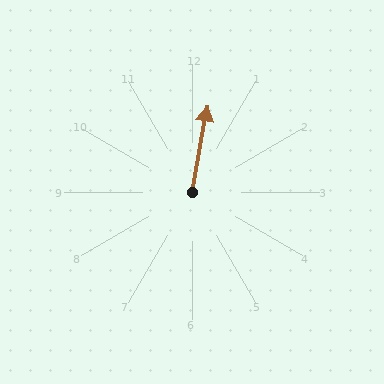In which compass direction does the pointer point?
North.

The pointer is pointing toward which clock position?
Roughly 12 o'clock.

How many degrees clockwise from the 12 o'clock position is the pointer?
Approximately 10 degrees.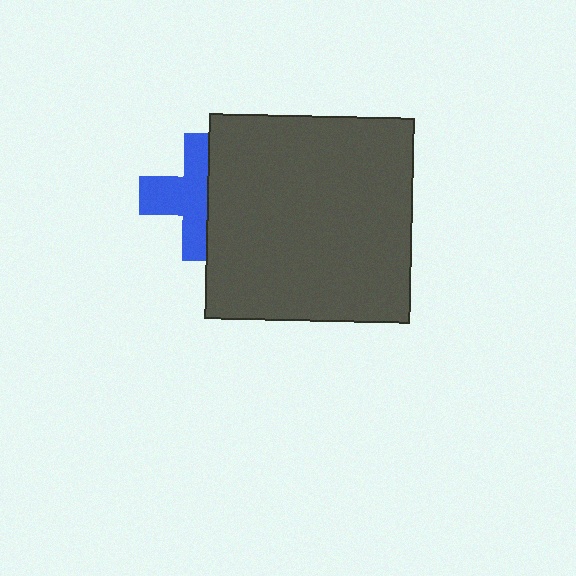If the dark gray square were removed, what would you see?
You would see the complete blue cross.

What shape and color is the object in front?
The object in front is a dark gray square.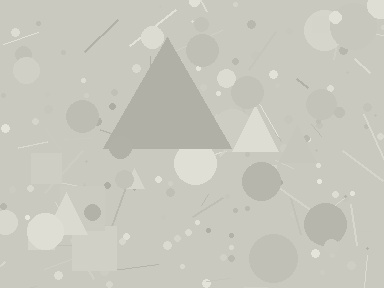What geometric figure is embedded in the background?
A triangle is embedded in the background.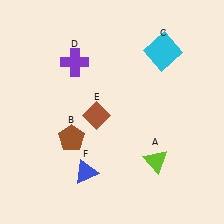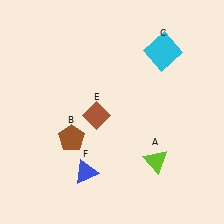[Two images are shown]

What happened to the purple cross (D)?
The purple cross (D) was removed in Image 2. It was in the top-left area of Image 1.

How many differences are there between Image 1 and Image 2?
There is 1 difference between the two images.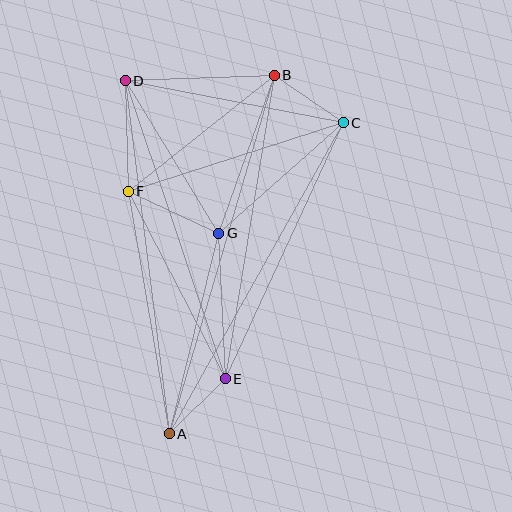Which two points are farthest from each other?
Points A and B are farthest from each other.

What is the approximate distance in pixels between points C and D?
The distance between C and D is approximately 222 pixels.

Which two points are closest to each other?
Points A and E are closest to each other.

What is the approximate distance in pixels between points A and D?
The distance between A and D is approximately 356 pixels.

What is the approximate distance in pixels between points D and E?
The distance between D and E is approximately 314 pixels.